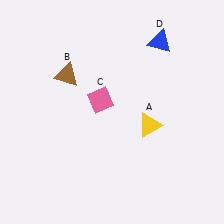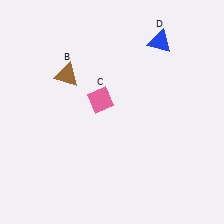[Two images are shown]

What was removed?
The yellow triangle (A) was removed in Image 2.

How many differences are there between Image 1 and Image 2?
There is 1 difference between the two images.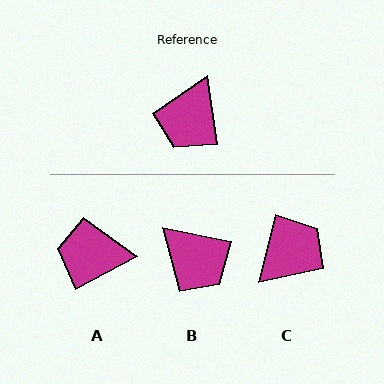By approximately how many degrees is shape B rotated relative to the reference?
Approximately 70 degrees counter-clockwise.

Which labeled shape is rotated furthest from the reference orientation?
C, about 158 degrees away.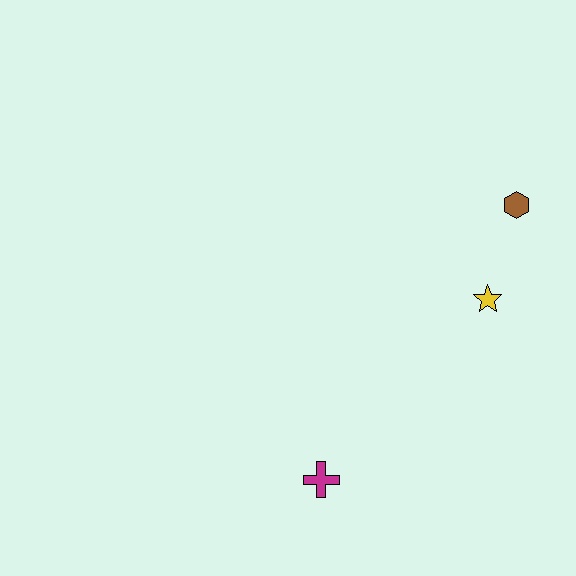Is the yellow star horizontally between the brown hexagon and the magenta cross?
Yes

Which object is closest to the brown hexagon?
The yellow star is closest to the brown hexagon.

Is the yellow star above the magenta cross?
Yes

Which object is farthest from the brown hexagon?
The magenta cross is farthest from the brown hexagon.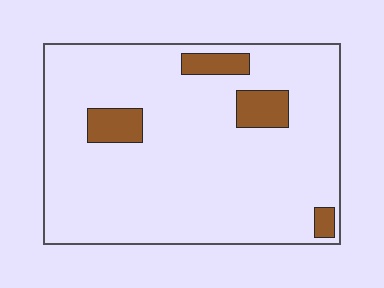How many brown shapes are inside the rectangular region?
4.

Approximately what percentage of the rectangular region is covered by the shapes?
Approximately 10%.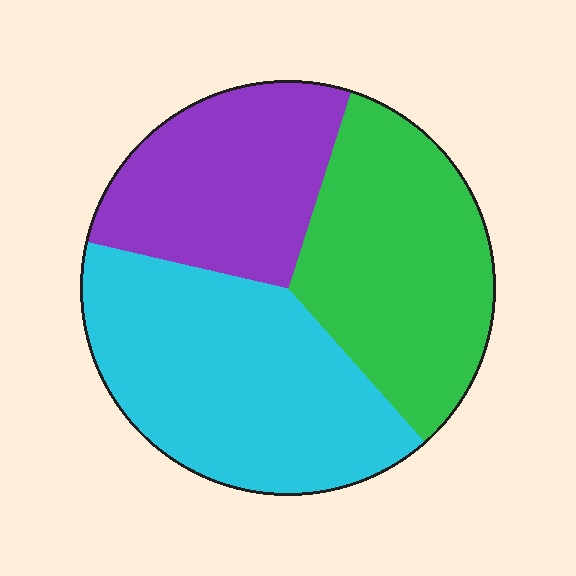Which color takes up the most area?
Cyan, at roughly 40%.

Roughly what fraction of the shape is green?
Green takes up between a quarter and a half of the shape.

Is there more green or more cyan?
Cyan.